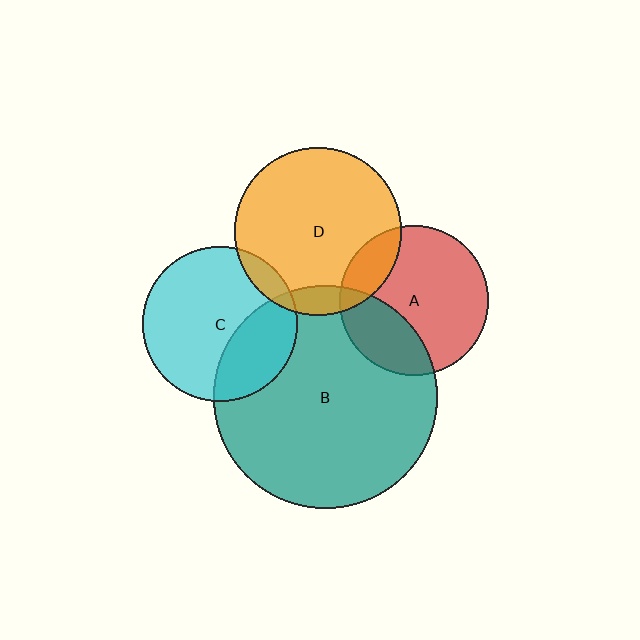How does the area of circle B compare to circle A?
Approximately 2.2 times.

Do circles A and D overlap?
Yes.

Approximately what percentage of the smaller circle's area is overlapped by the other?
Approximately 15%.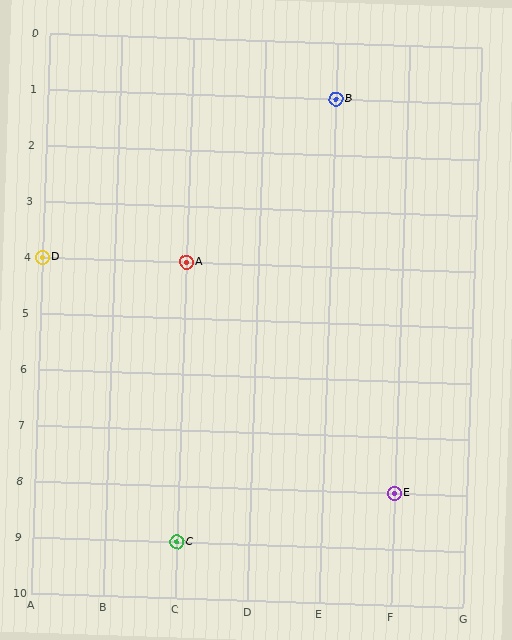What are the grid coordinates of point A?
Point A is at grid coordinates (C, 4).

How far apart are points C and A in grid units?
Points C and A are 5 rows apart.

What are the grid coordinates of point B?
Point B is at grid coordinates (E, 1).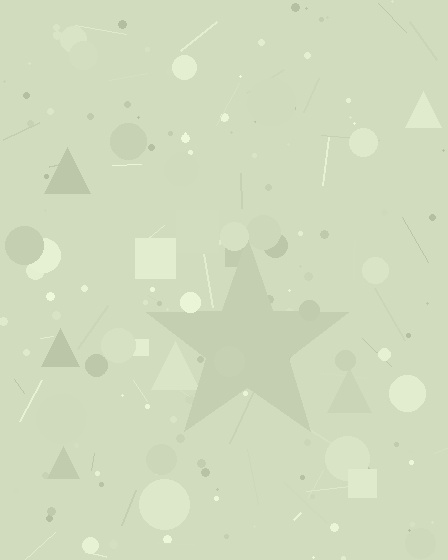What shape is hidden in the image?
A star is hidden in the image.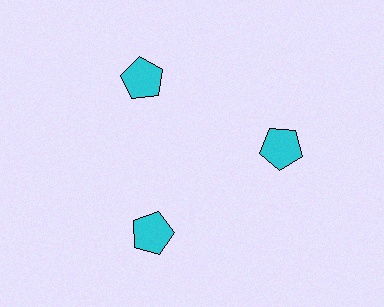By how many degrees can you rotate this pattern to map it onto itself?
The pattern maps onto itself every 120 degrees of rotation.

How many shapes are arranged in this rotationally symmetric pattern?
There are 3 shapes, arranged in 3 groups of 1.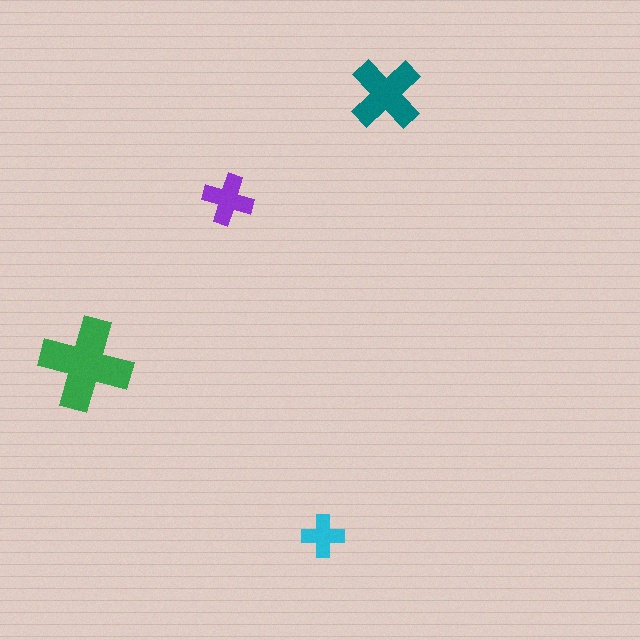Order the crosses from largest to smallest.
the green one, the teal one, the purple one, the cyan one.